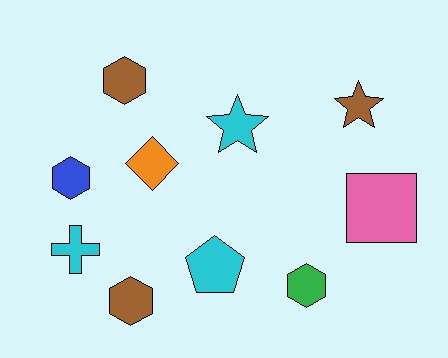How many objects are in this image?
There are 10 objects.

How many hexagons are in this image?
There are 4 hexagons.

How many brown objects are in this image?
There are 3 brown objects.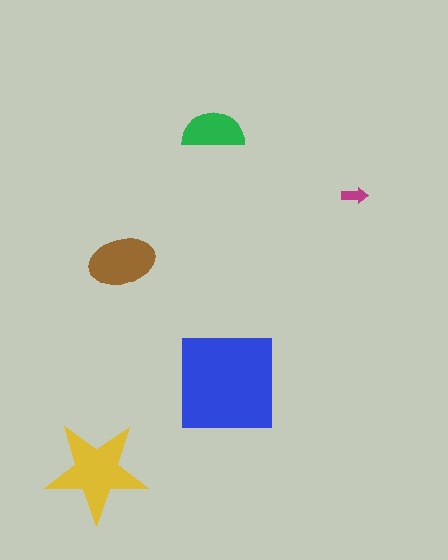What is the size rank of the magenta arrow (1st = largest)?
5th.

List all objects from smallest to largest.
The magenta arrow, the green semicircle, the brown ellipse, the yellow star, the blue square.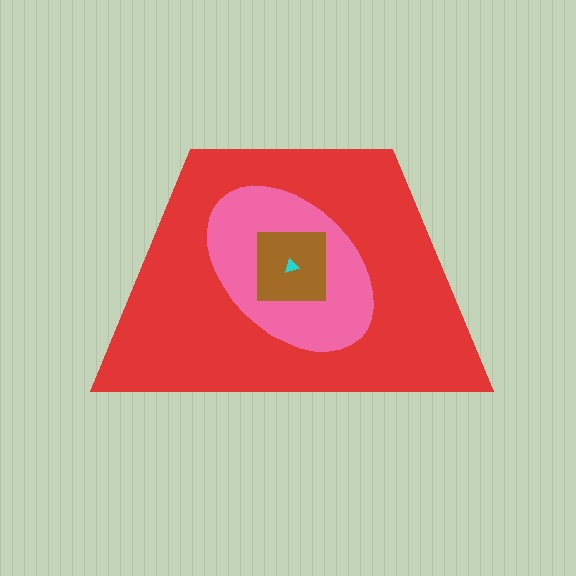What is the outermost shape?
The red trapezoid.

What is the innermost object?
The cyan triangle.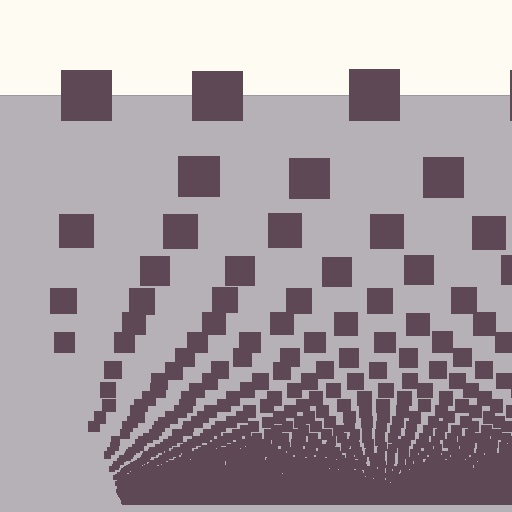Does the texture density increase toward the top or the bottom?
Density increases toward the bottom.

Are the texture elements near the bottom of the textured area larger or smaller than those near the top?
Smaller. The gradient is inverted — elements near the bottom are smaller and denser.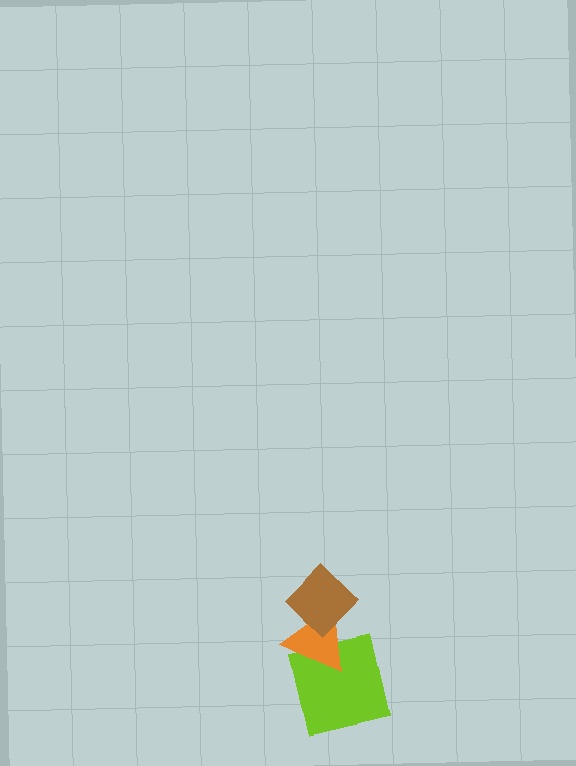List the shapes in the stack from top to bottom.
From top to bottom: the brown diamond, the orange triangle, the lime square.